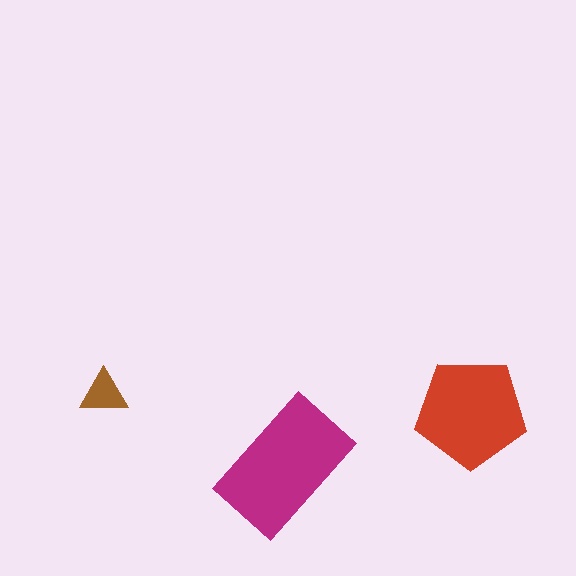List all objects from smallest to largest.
The brown triangle, the red pentagon, the magenta rectangle.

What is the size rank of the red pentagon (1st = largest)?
2nd.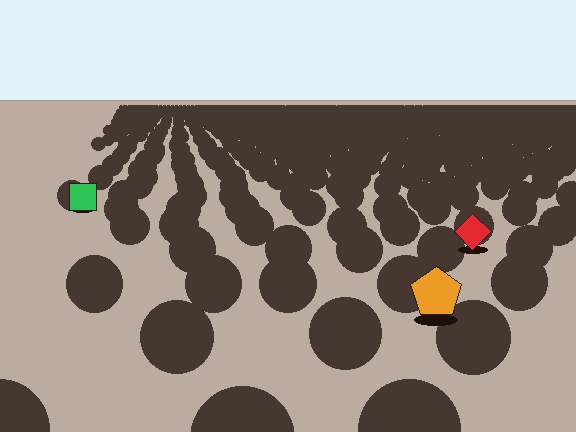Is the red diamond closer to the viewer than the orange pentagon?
No. The orange pentagon is closer — you can tell from the texture gradient: the ground texture is coarser near it.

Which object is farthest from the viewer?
The green square is farthest from the viewer. It appears smaller and the ground texture around it is denser.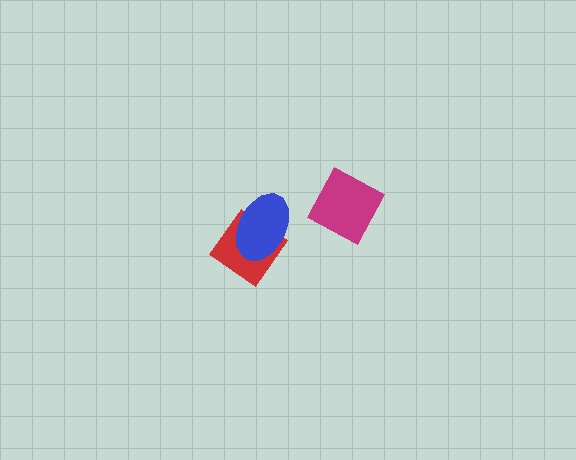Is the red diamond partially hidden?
Yes, it is partially covered by another shape.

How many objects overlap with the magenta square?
0 objects overlap with the magenta square.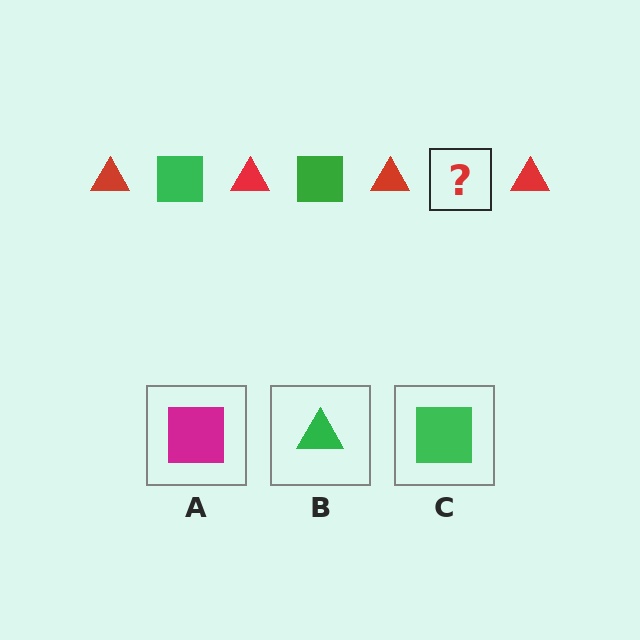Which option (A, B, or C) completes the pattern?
C.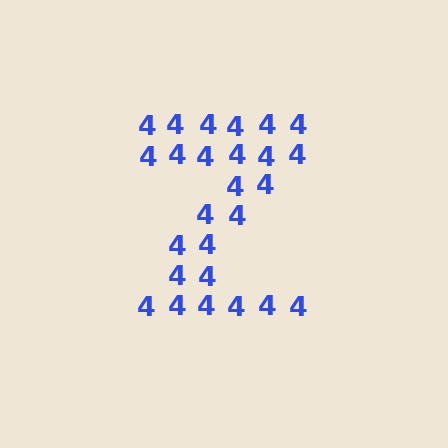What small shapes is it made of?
It is made of small digit 4's.